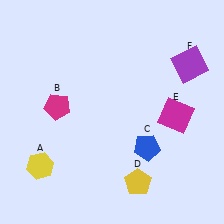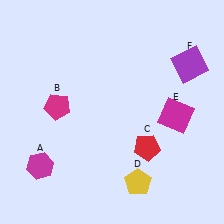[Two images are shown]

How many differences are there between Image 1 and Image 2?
There are 2 differences between the two images.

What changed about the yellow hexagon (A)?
In Image 1, A is yellow. In Image 2, it changed to magenta.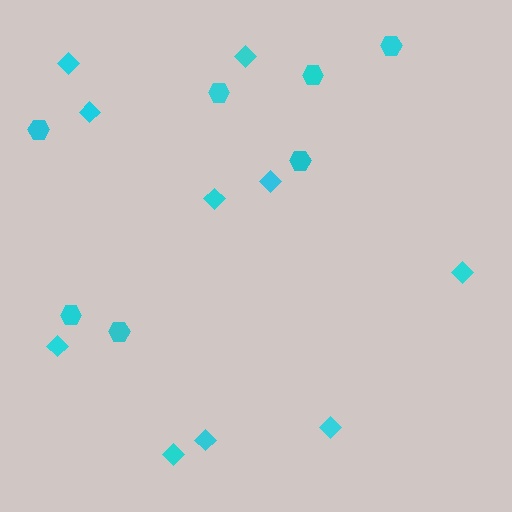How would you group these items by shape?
There are 2 groups: one group of hexagons (7) and one group of diamonds (10).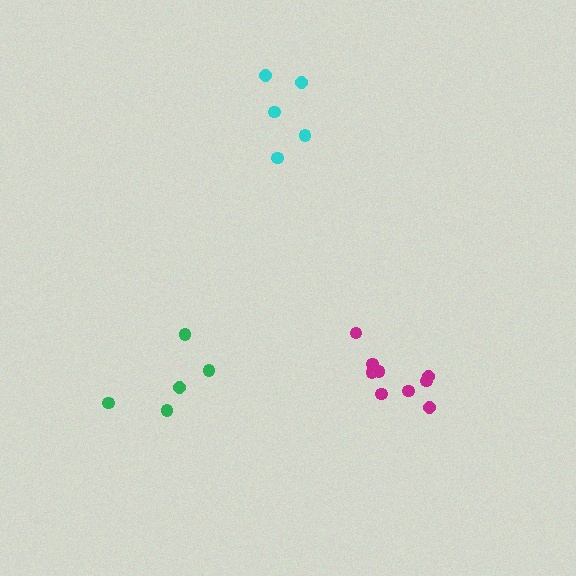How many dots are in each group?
Group 1: 9 dots, Group 2: 5 dots, Group 3: 5 dots (19 total).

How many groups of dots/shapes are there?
There are 3 groups.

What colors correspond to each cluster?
The clusters are colored: magenta, green, cyan.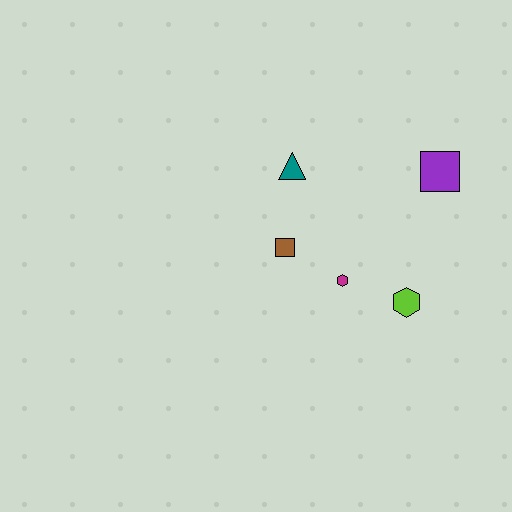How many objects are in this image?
There are 5 objects.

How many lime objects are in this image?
There is 1 lime object.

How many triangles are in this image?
There is 1 triangle.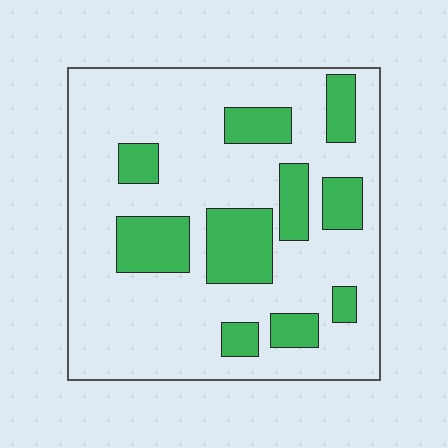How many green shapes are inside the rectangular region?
10.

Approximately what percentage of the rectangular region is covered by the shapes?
Approximately 25%.